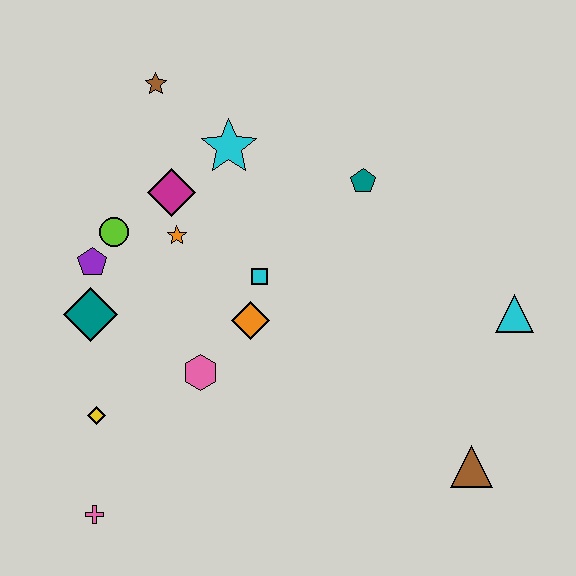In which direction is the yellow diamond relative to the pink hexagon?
The yellow diamond is to the left of the pink hexagon.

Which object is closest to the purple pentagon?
The lime circle is closest to the purple pentagon.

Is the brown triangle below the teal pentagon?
Yes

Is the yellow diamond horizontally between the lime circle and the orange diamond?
No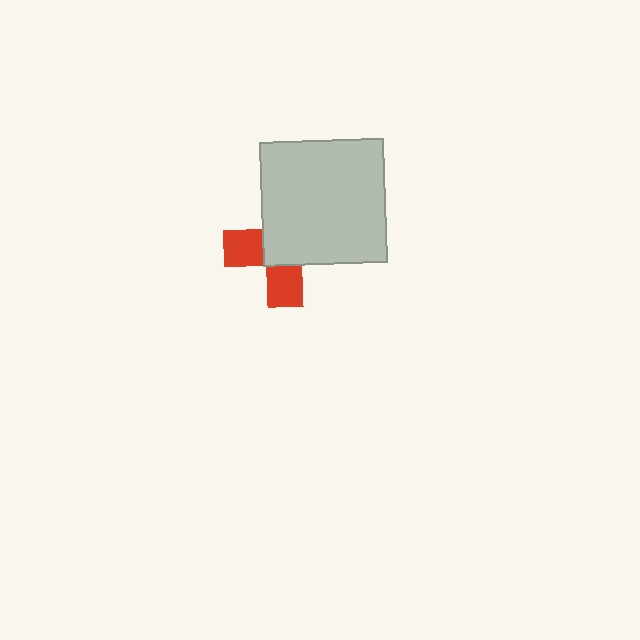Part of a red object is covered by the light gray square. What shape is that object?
It is a cross.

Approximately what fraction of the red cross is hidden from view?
Roughly 61% of the red cross is hidden behind the light gray square.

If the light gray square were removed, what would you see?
You would see the complete red cross.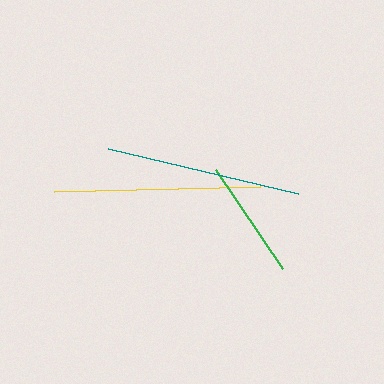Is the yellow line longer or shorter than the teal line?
The yellow line is longer than the teal line.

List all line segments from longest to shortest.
From longest to shortest: yellow, teal, green.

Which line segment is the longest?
The yellow line is the longest at approximately 206 pixels.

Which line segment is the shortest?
The green line is the shortest at approximately 119 pixels.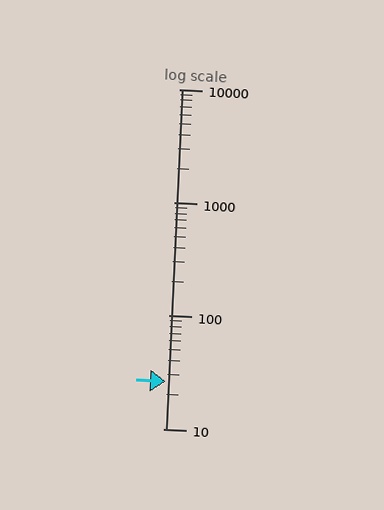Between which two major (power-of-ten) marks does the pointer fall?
The pointer is between 10 and 100.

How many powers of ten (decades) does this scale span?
The scale spans 3 decades, from 10 to 10000.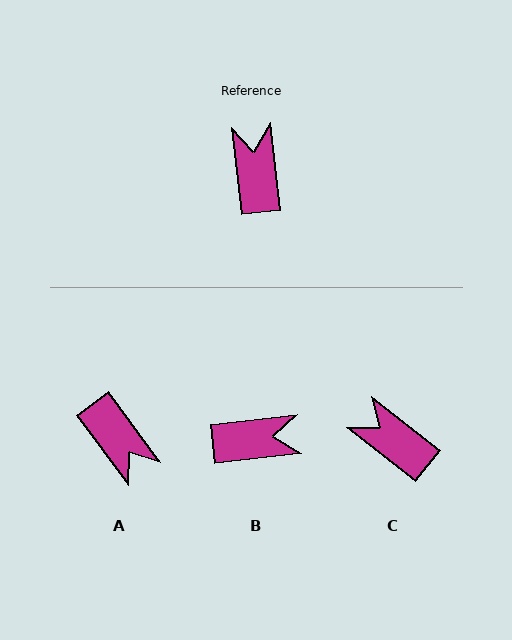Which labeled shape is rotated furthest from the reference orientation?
A, about 150 degrees away.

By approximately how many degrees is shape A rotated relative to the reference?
Approximately 150 degrees clockwise.